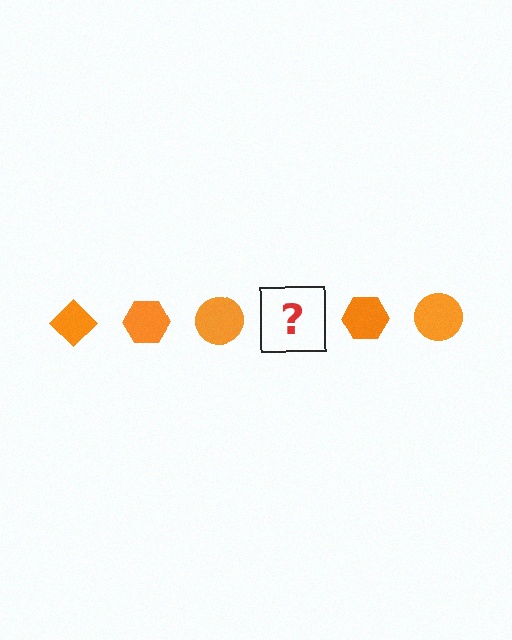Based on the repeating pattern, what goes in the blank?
The blank should be an orange diamond.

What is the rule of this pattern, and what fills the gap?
The rule is that the pattern cycles through diamond, hexagon, circle shapes in orange. The gap should be filled with an orange diamond.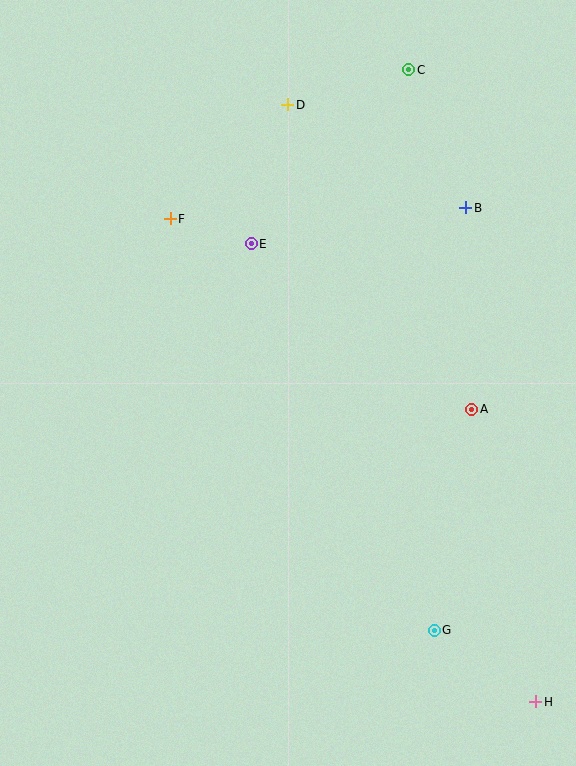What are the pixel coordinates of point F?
Point F is at (170, 219).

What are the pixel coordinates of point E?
Point E is at (251, 244).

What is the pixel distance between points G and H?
The distance between G and H is 124 pixels.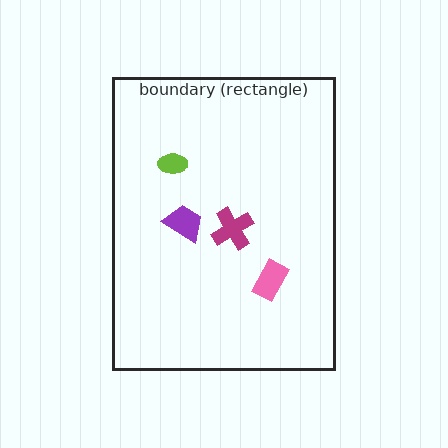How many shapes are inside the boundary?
4 inside, 0 outside.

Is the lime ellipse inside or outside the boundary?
Inside.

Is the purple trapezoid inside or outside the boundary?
Inside.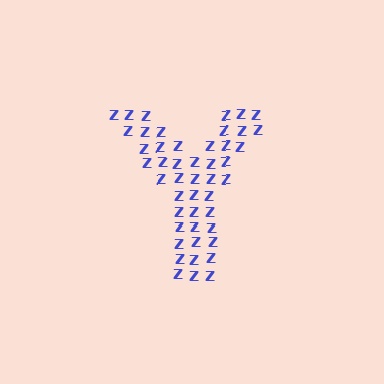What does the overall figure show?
The overall figure shows the letter Y.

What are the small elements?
The small elements are letter Z's.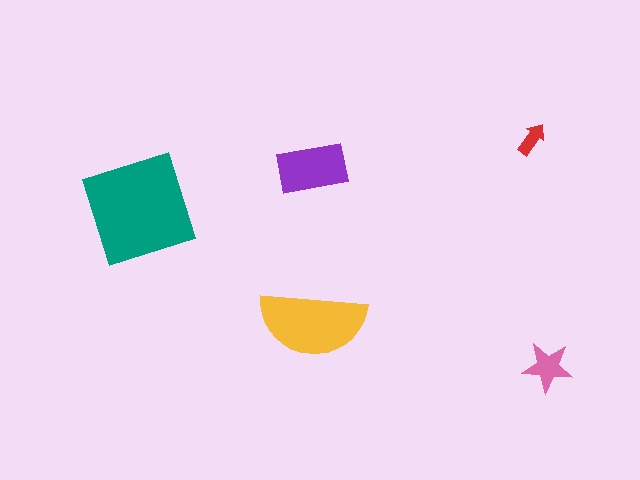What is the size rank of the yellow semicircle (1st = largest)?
2nd.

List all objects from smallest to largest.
The red arrow, the pink star, the purple rectangle, the yellow semicircle, the teal diamond.